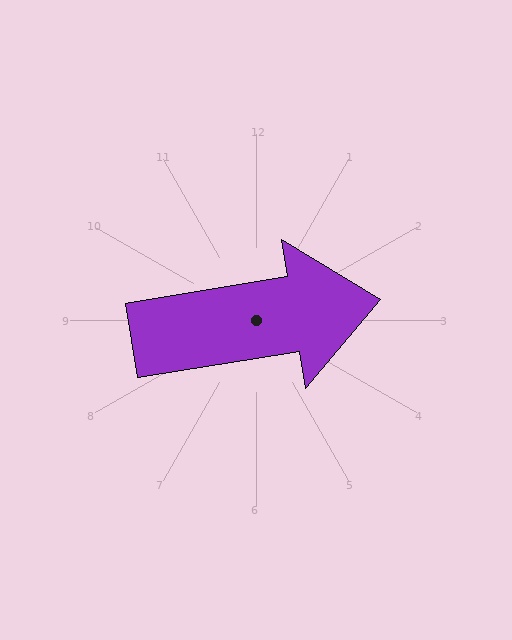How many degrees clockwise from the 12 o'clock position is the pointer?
Approximately 81 degrees.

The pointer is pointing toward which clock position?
Roughly 3 o'clock.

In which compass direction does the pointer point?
East.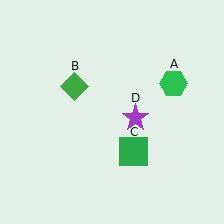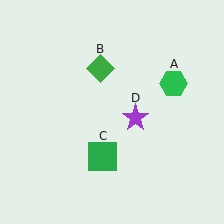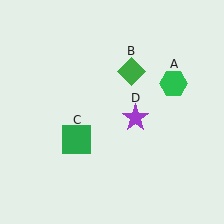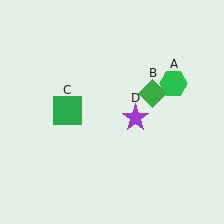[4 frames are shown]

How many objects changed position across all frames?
2 objects changed position: green diamond (object B), green square (object C).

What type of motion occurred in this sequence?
The green diamond (object B), green square (object C) rotated clockwise around the center of the scene.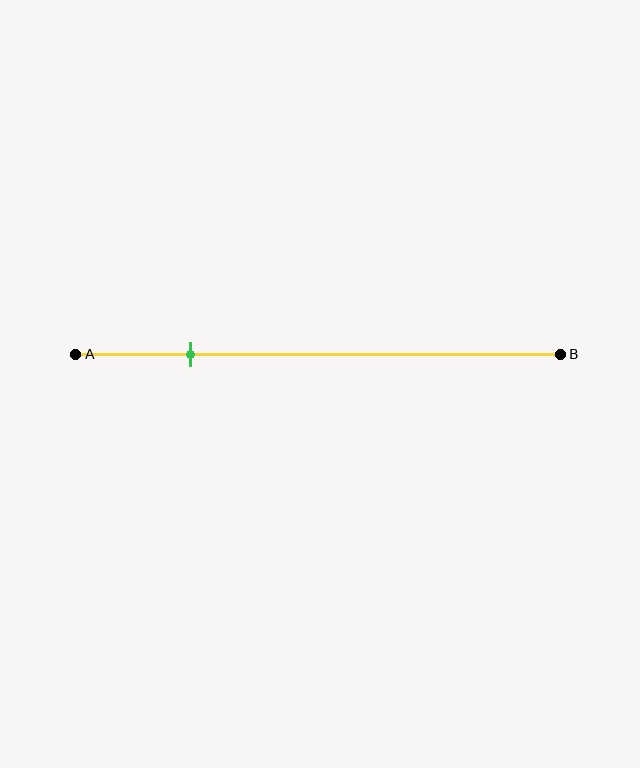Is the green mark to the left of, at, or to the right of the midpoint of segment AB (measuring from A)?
The green mark is to the left of the midpoint of segment AB.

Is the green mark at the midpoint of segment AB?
No, the mark is at about 25% from A, not at the 50% midpoint.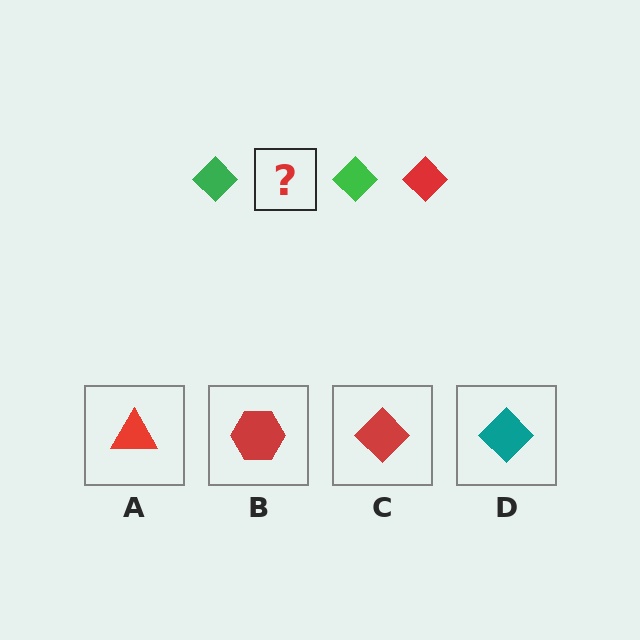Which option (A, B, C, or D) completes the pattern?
C.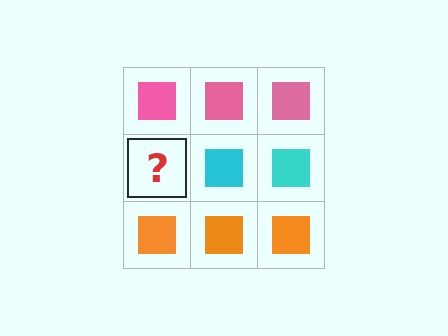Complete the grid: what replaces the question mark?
The question mark should be replaced with a cyan square.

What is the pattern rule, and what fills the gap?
The rule is that each row has a consistent color. The gap should be filled with a cyan square.